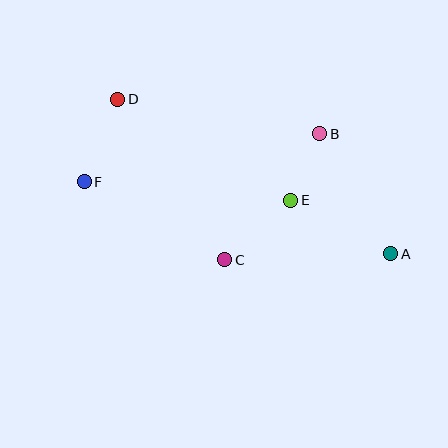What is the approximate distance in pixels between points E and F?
The distance between E and F is approximately 208 pixels.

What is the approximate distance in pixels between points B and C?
The distance between B and C is approximately 158 pixels.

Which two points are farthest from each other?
Points A and F are farthest from each other.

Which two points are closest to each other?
Points B and E are closest to each other.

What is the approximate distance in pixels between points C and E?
The distance between C and E is approximately 89 pixels.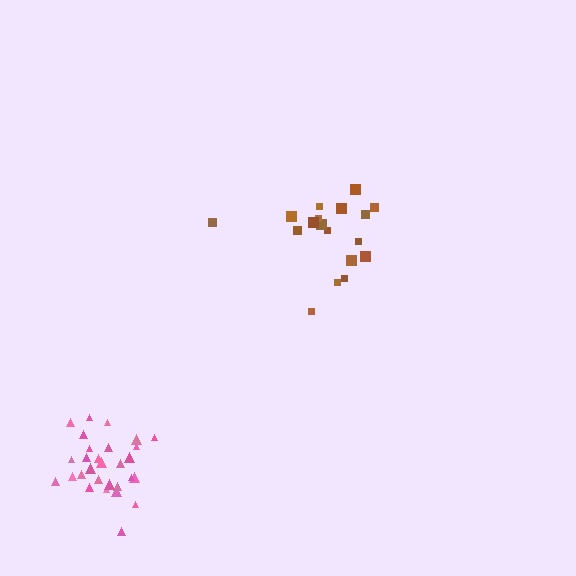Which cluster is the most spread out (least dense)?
Brown.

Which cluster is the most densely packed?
Pink.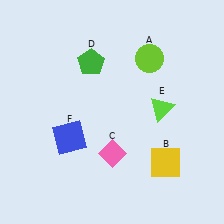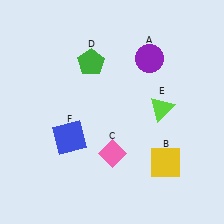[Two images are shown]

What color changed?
The circle (A) changed from lime in Image 1 to purple in Image 2.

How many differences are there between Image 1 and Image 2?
There is 1 difference between the two images.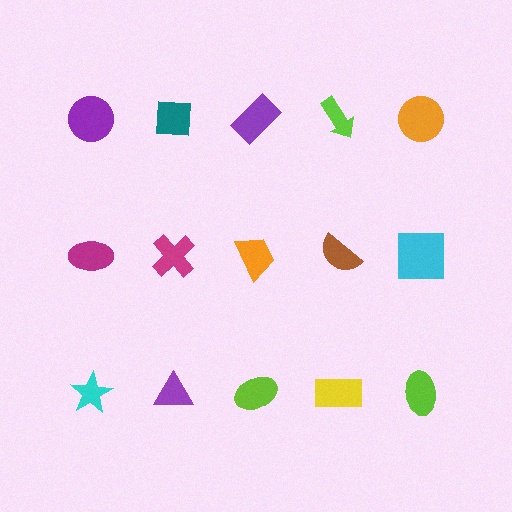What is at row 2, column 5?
A cyan square.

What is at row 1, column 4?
A lime arrow.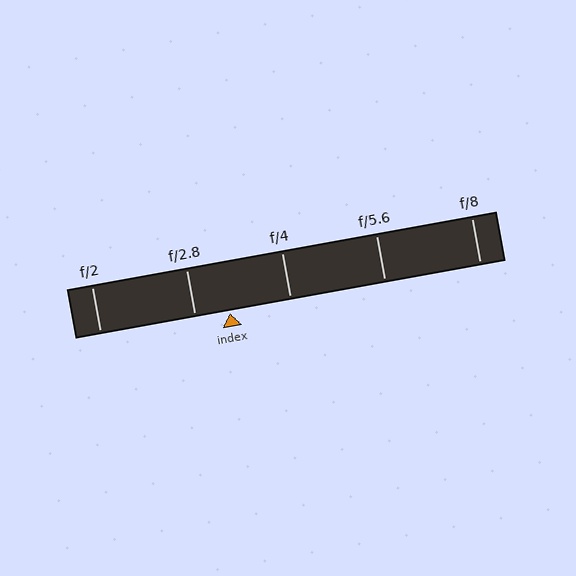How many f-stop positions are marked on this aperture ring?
There are 5 f-stop positions marked.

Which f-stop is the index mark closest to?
The index mark is closest to f/2.8.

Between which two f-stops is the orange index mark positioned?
The index mark is between f/2.8 and f/4.